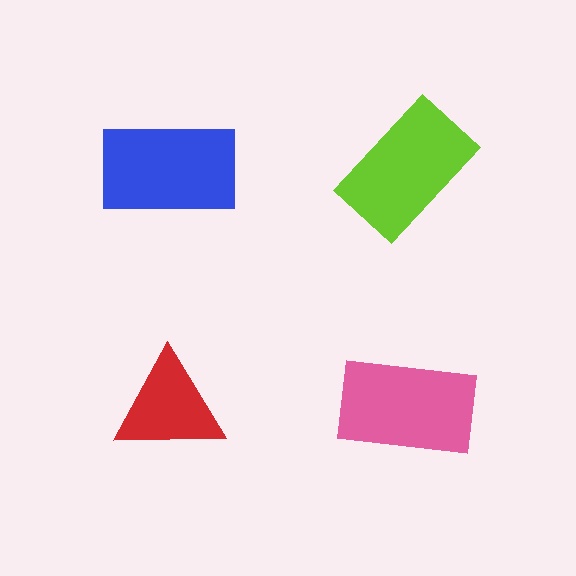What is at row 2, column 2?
A pink rectangle.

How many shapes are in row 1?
2 shapes.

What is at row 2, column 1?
A red triangle.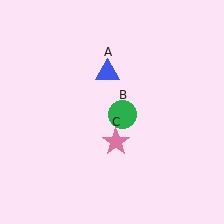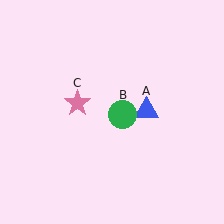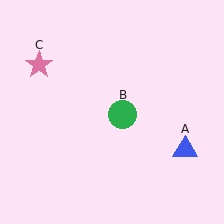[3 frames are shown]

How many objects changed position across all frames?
2 objects changed position: blue triangle (object A), pink star (object C).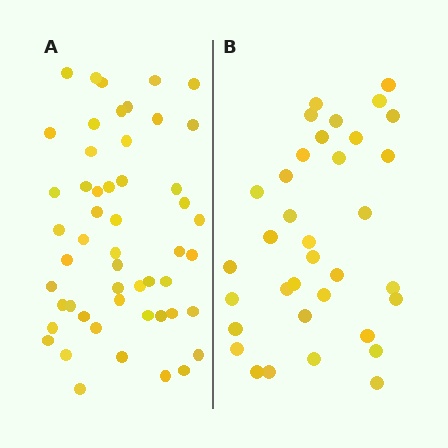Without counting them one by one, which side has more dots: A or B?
Region A (the left region) has more dots.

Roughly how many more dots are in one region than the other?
Region A has approximately 15 more dots than region B.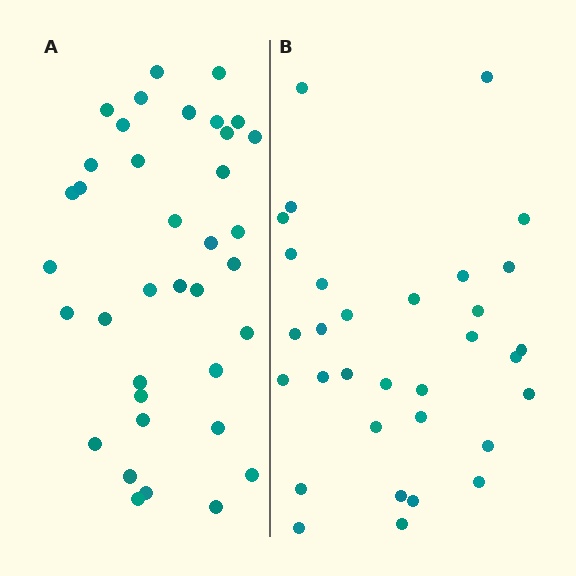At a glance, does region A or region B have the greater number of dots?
Region A (the left region) has more dots.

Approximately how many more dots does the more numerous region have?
Region A has about 5 more dots than region B.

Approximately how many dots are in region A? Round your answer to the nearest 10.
About 40 dots. (The exact count is 37, which rounds to 40.)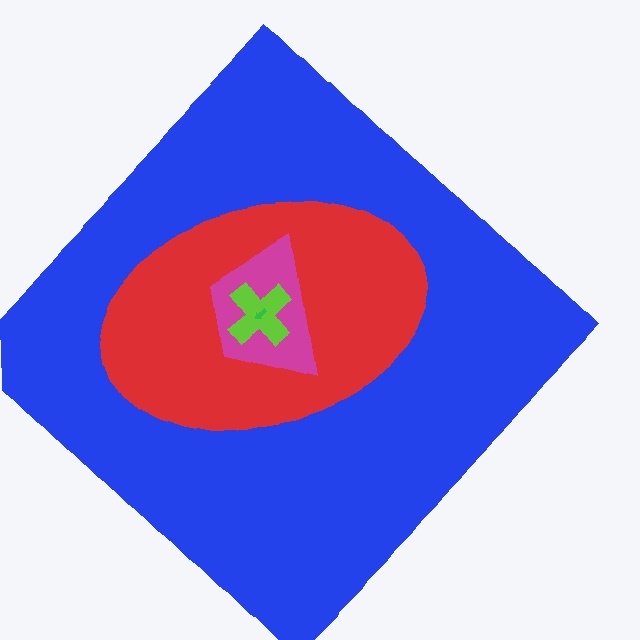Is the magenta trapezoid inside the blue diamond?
Yes.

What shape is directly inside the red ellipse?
The magenta trapezoid.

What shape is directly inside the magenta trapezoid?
The lime cross.